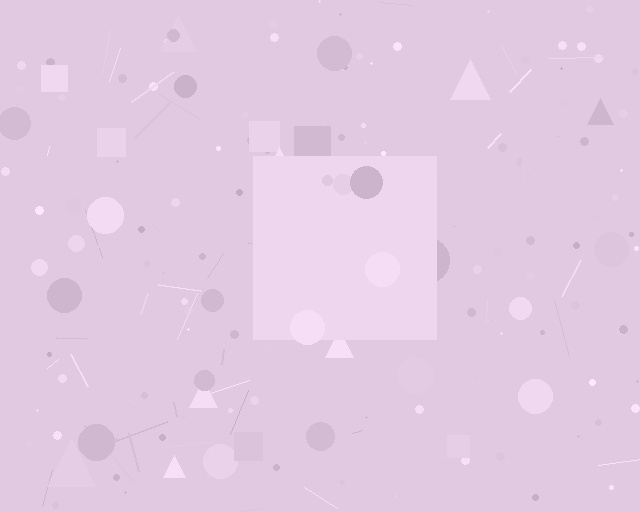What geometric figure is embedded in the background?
A square is embedded in the background.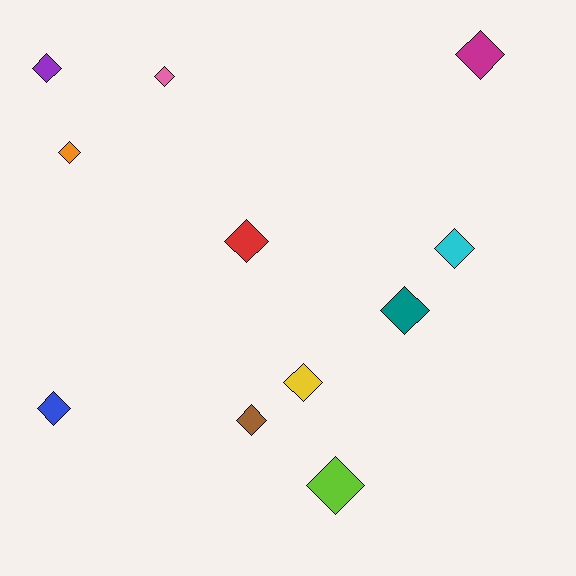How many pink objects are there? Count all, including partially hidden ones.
There is 1 pink object.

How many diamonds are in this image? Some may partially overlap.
There are 11 diamonds.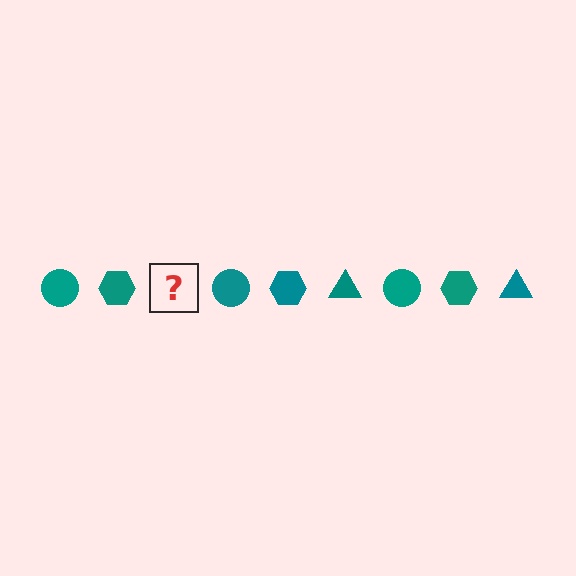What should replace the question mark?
The question mark should be replaced with a teal triangle.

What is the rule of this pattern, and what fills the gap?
The rule is that the pattern cycles through circle, hexagon, triangle shapes in teal. The gap should be filled with a teal triangle.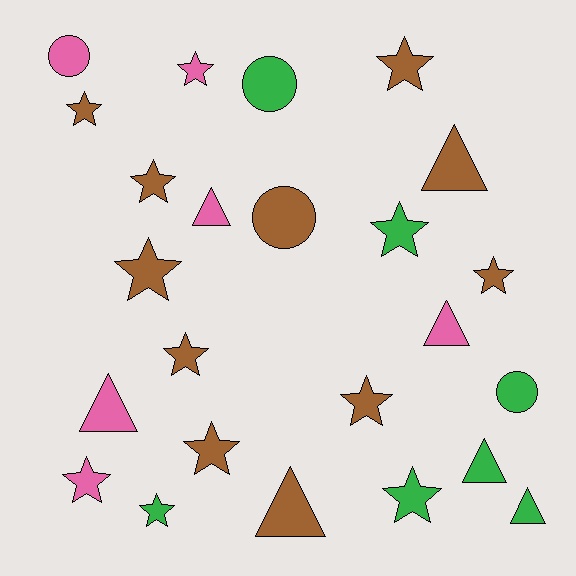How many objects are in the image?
There are 24 objects.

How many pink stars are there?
There are 2 pink stars.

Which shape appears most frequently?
Star, with 13 objects.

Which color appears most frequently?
Brown, with 11 objects.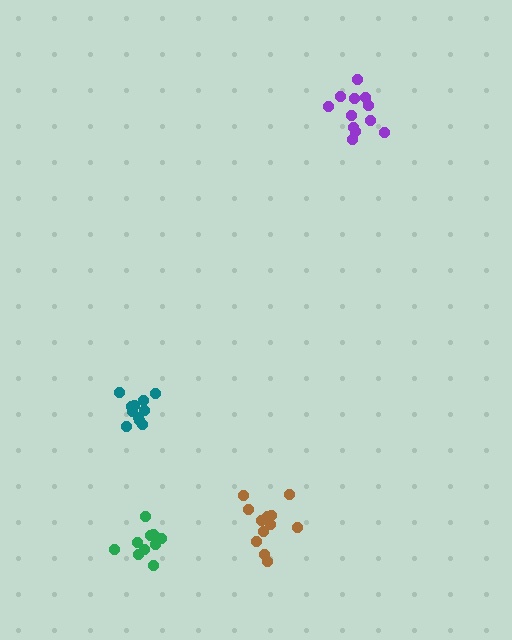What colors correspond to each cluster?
The clusters are colored: brown, teal, green, purple.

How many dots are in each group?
Group 1: 13 dots, Group 2: 11 dots, Group 3: 10 dots, Group 4: 12 dots (46 total).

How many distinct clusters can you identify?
There are 4 distinct clusters.